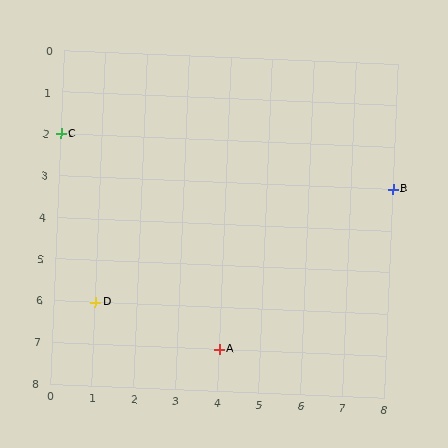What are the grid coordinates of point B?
Point B is at grid coordinates (8, 3).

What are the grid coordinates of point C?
Point C is at grid coordinates (0, 2).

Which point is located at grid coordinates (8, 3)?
Point B is at (8, 3).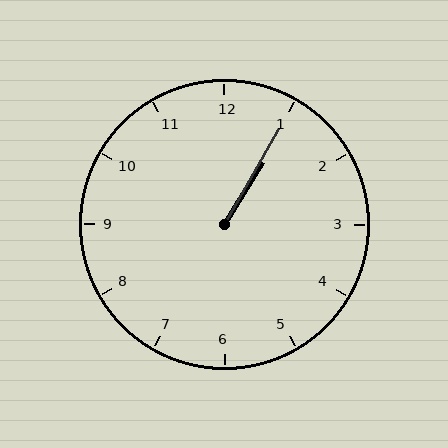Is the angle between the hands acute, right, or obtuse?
It is acute.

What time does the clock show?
1:05.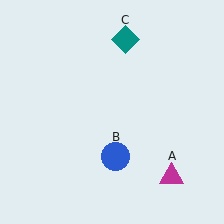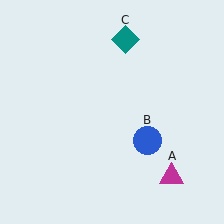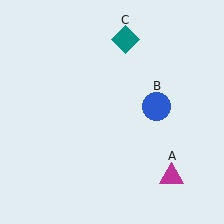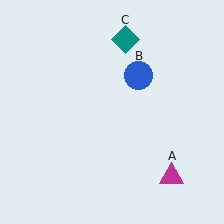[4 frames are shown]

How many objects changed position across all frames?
1 object changed position: blue circle (object B).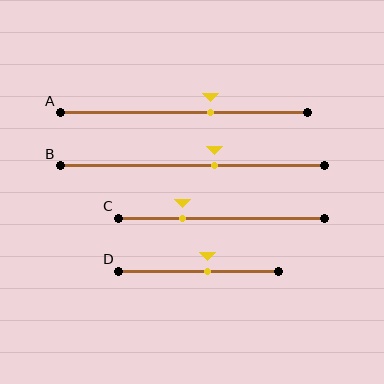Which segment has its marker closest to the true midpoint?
Segment D has its marker closest to the true midpoint.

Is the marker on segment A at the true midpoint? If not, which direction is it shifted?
No, the marker on segment A is shifted to the right by about 11% of the segment length.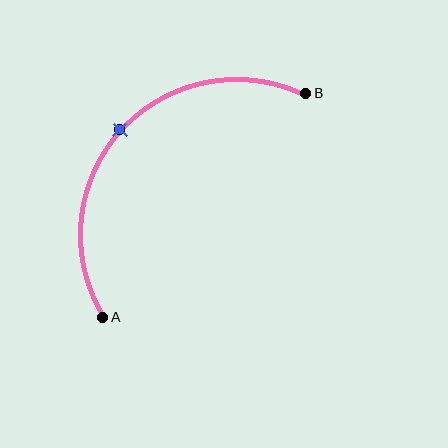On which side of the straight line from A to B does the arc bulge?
The arc bulges above and to the left of the straight line connecting A and B.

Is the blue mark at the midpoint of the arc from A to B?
Yes. The blue mark lies on the arc at equal arc-length from both A and B — it is the arc midpoint.